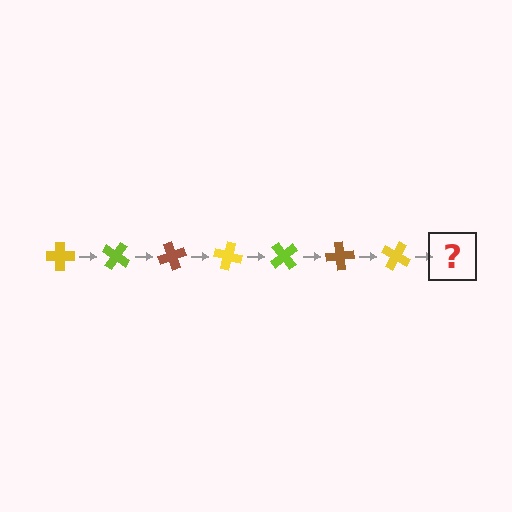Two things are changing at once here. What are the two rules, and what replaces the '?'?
The two rules are that it rotates 35 degrees each step and the color cycles through yellow, lime, and brown. The '?' should be a lime cross, rotated 245 degrees from the start.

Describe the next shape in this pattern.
It should be a lime cross, rotated 245 degrees from the start.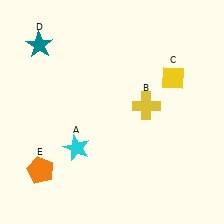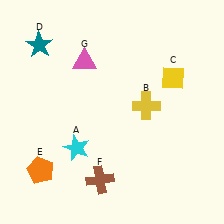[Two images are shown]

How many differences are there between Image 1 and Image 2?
There are 2 differences between the two images.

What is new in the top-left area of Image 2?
A pink triangle (G) was added in the top-left area of Image 2.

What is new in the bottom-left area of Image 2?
A brown cross (F) was added in the bottom-left area of Image 2.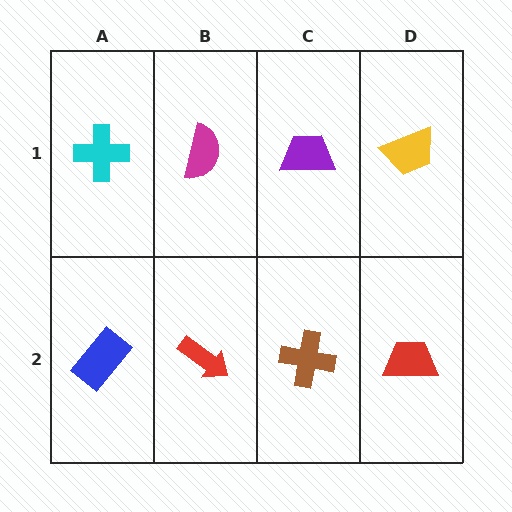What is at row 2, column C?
A brown cross.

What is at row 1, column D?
A yellow trapezoid.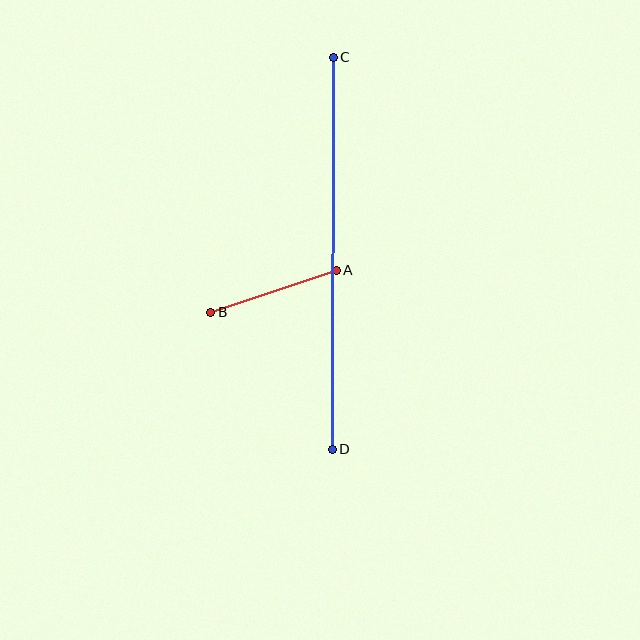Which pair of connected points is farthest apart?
Points C and D are farthest apart.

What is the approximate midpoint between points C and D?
The midpoint is at approximately (333, 253) pixels.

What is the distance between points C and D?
The distance is approximately 392 pixels.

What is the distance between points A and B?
The distance is approximately 132 pixels.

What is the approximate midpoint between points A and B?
The midpoint is at approximately (274, 291) pixels.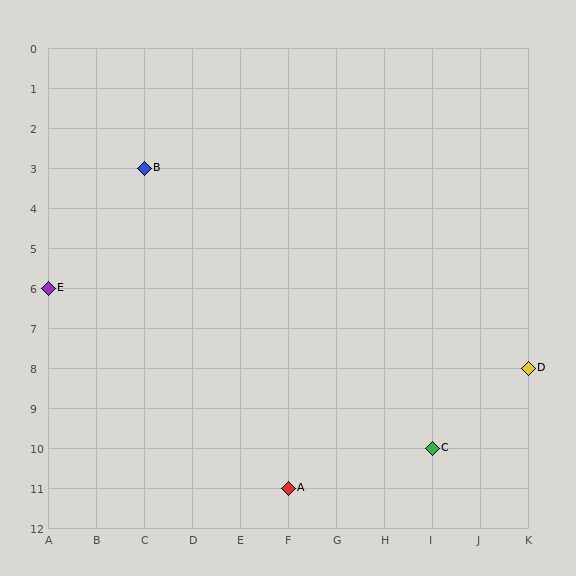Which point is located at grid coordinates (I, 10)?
Point C is at (I, 10).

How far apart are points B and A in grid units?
Points B and A are 3 columns and 8 rows apart (about 8.5 grid units diagonally).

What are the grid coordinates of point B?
Point B is at grid coordinates (C, 3).